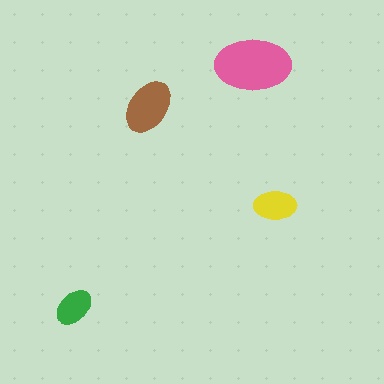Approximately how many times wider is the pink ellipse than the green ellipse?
About 2 times wider.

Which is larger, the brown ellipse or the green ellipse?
The brown one.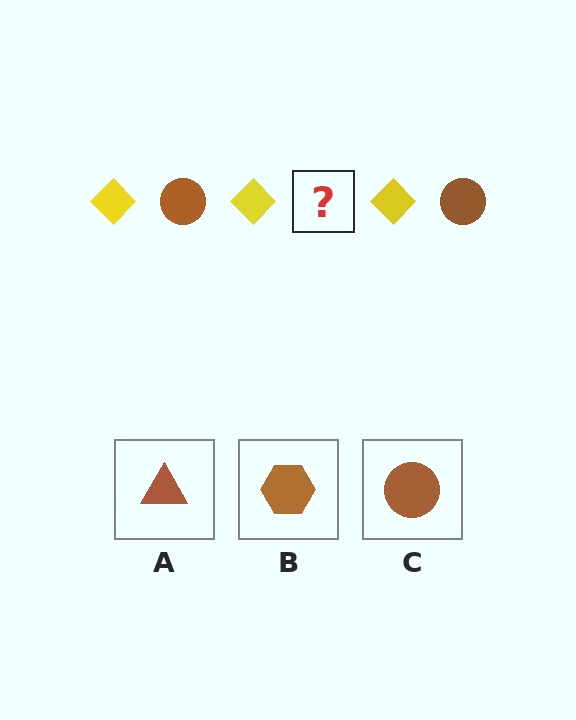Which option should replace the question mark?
Option C.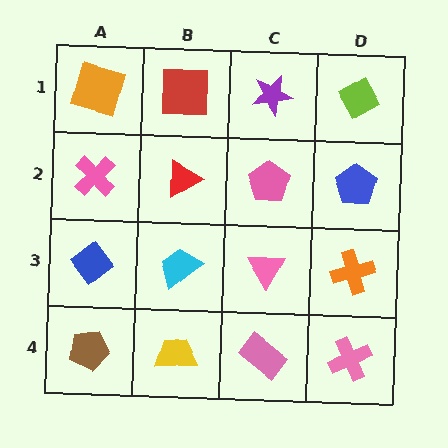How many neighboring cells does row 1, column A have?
2.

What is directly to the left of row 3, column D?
A pink triangle.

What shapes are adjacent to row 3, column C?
A pink pentagon (row 2, column C), a pink rectangle (row 4, column C), a cyan trapezoid (row 3, column B), an orange cross (row 3, column D).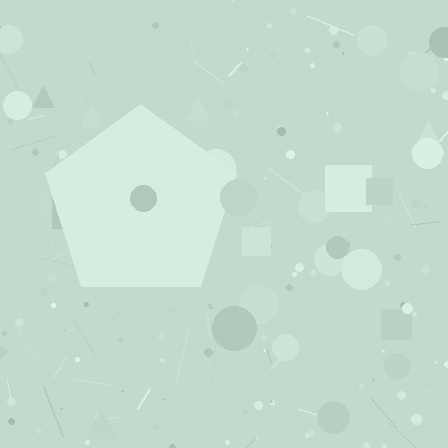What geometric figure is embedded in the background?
A pentagon is embedded in the background.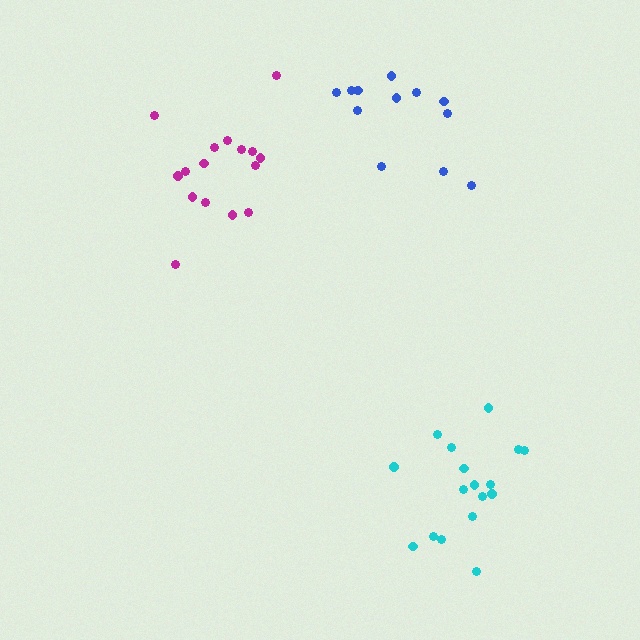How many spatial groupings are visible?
There are 3 spatial groupings.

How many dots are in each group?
Group 1: 17 dots, Group 2: 12 dots, Group 3: 16 dots (45 total).